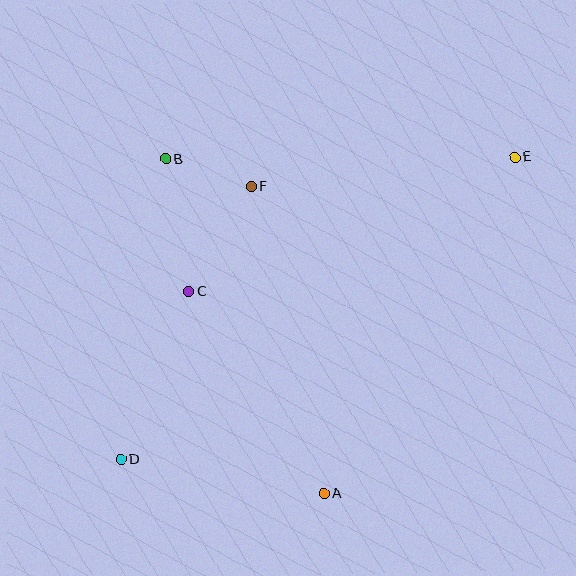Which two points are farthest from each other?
Points D and E are farthest from each other.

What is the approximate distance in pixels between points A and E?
The distance between A and E is approximately 387 pixels.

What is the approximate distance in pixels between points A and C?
The distance between A and C is approximately 243 pixels.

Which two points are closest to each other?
Points B and F are closest to each other.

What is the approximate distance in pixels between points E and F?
The distance between E and F is approximately 265 pixels.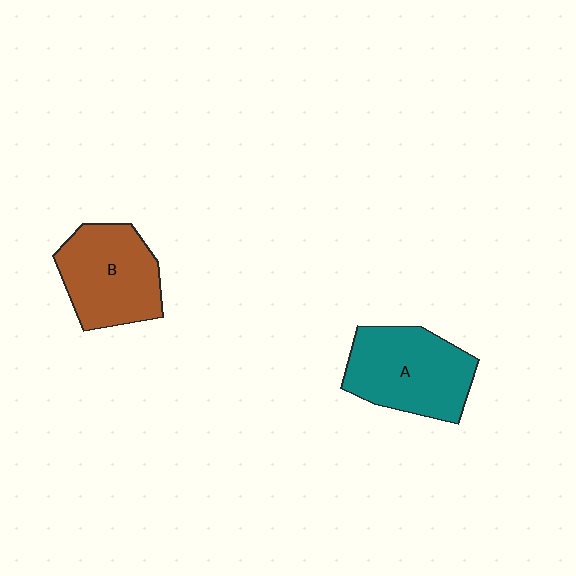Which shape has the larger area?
Shape A (teal).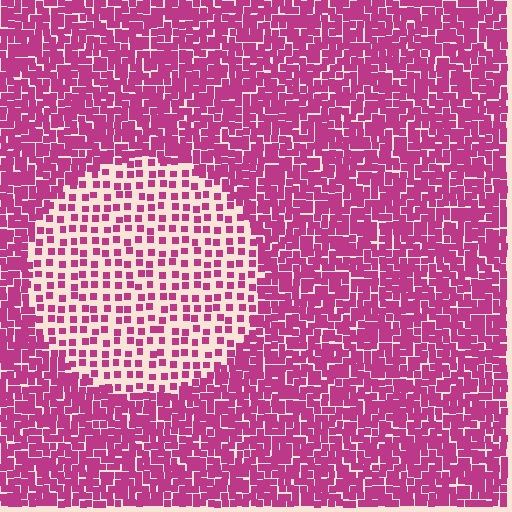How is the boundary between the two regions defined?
The boundary is defined by a change in element density (approximately 2.5x ratio). All elements are the same color, size, and shape.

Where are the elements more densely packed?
The elements are more densely packed outside the circle boundary.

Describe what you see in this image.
The image contains small magenta elements arranged at two different densities. A circle-shaped region is visible where the elements are less densely packed than the surrounding area.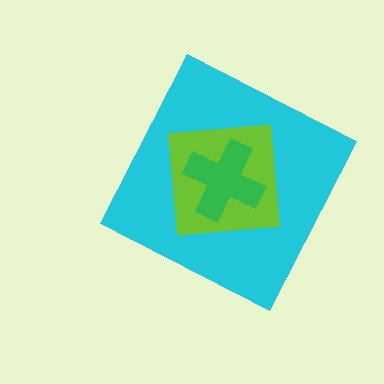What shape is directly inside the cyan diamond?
The lime square.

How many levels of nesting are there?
3.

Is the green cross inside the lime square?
Yes.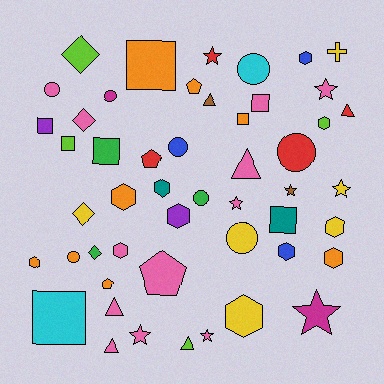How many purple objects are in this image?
There are 2 purple objects.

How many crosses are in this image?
There is 1 cross.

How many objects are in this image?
There are 50 objects.